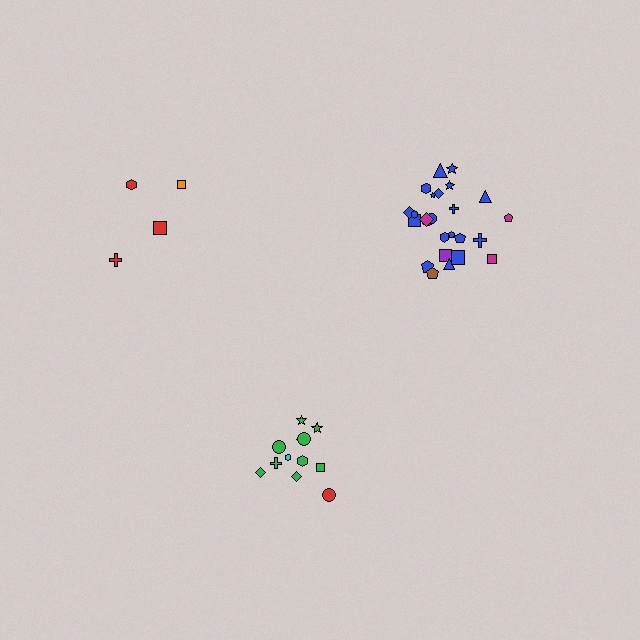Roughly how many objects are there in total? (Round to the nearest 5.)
Roughly 40 objects in total.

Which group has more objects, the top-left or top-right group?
The top-right group.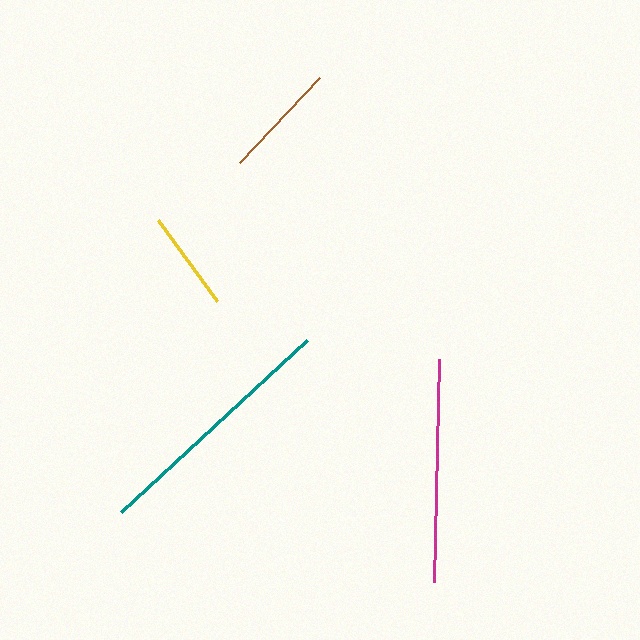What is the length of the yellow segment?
The yellow segment is approximately 100 pixels long.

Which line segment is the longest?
The teal line is the longest at approximately 253 pixels.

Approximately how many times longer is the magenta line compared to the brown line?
The magenta line is approximately 1.9 times the length of the brown line.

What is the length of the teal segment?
The teal segment is approximately 253 pixels long.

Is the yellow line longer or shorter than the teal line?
The teal line is longer than the yellow line.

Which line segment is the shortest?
The yellow line is the shortest at approximately 100 pixels.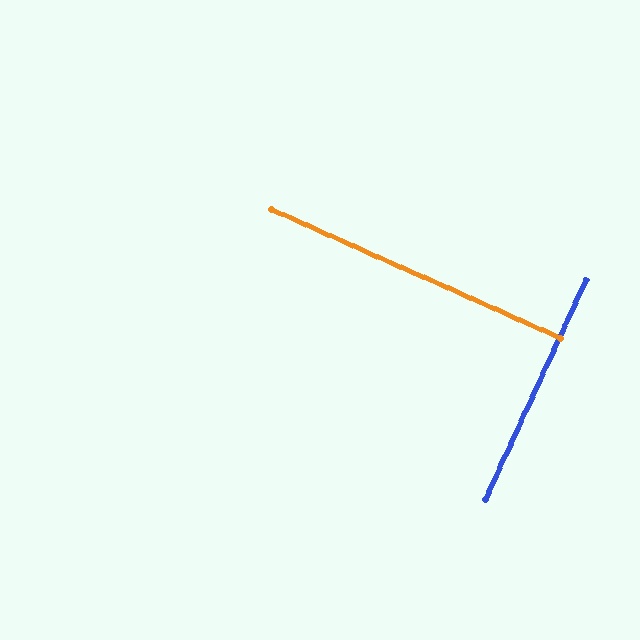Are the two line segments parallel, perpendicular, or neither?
Perpendicular — they meet at approximately 89°.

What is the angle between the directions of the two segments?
Approximately 89 degrees.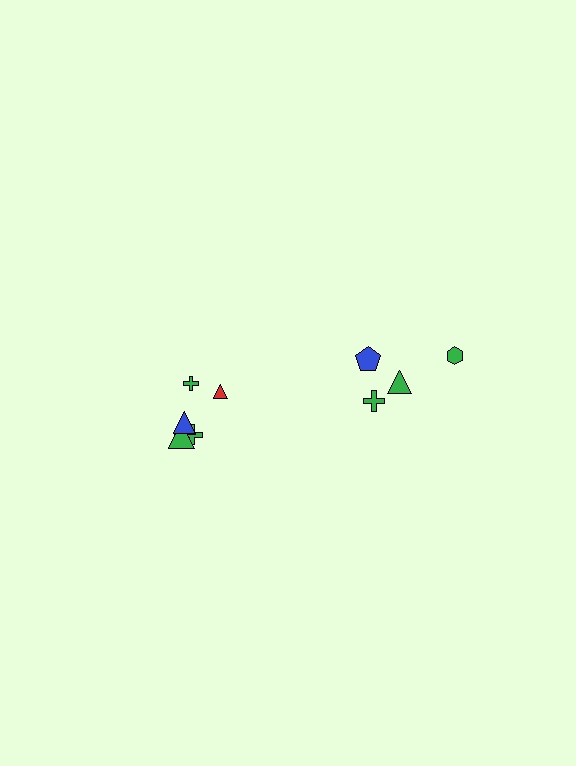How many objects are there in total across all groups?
There are 10 objects.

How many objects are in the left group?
There are 6 objects.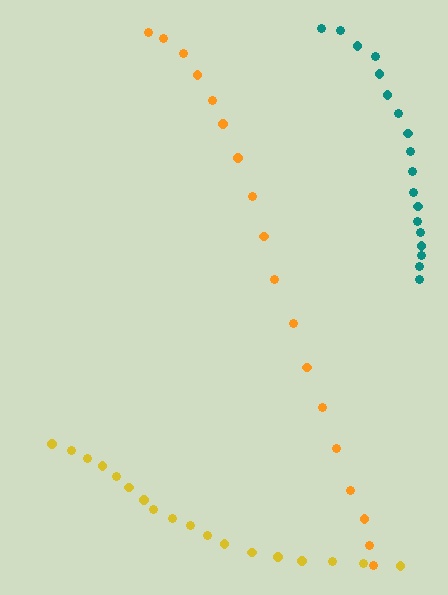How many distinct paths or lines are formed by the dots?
There are 3 distinct paths.